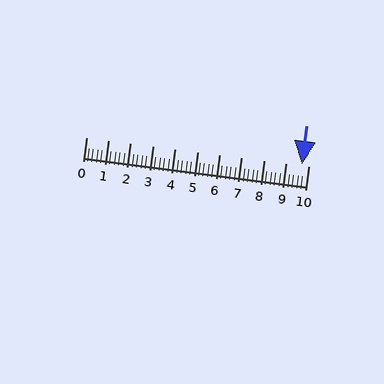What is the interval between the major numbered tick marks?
The major tick marks are spaced 1 units apart.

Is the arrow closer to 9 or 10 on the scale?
The arrow is closer to 10.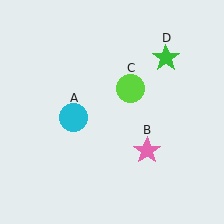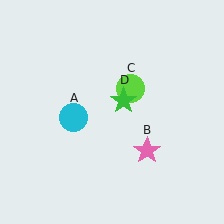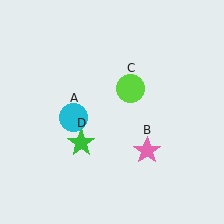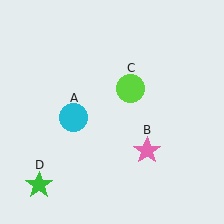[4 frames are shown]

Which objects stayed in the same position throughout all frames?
Cyan circle (object A) and pink star (object B) and lime circle (object C) remained stationary.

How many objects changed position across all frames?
1 object changed position: green star (object D).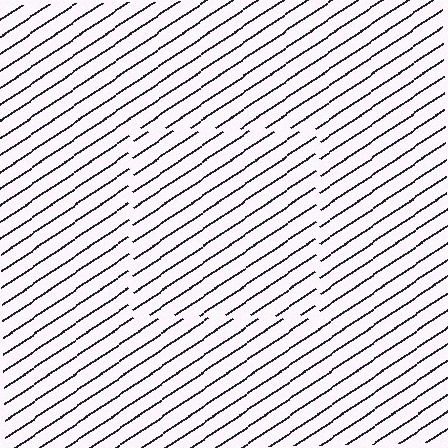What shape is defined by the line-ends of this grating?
An illusory square. The interior of the shape contains the same grating, shifted by half a period — the contour is defined by the phase discontinuity where line-ends from the inner and outer gratings abut.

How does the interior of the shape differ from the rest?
The interior of the shape contains the same grating, shifted by half a period — the contour is defined by the phase discontinuity where line-ends from the inner and outer gratings abut.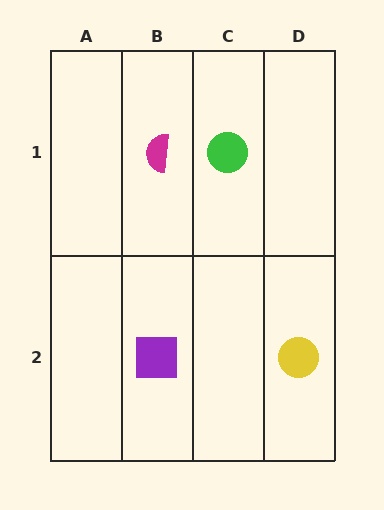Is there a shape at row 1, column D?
No, that cell is empty.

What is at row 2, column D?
A yellow circle.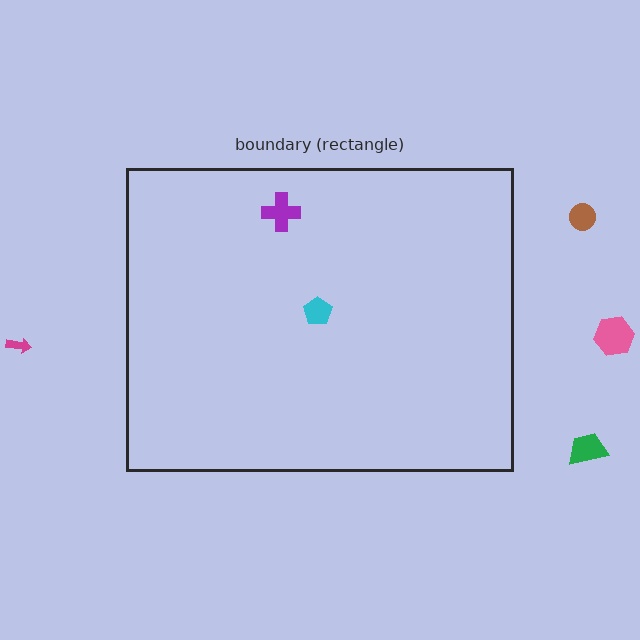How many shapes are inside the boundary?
2 inside, 4 outside.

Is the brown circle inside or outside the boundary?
Outside.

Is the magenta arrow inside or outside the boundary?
Outside.